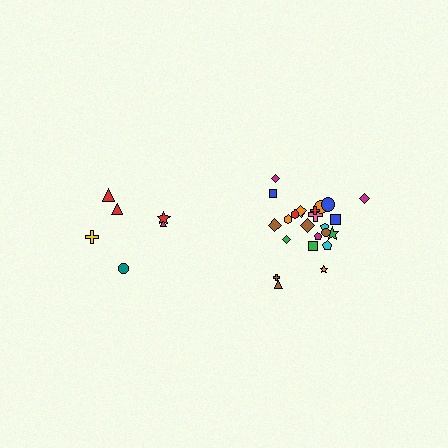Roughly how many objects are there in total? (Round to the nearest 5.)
Roughly 30 objects in total.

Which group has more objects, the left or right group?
The right group.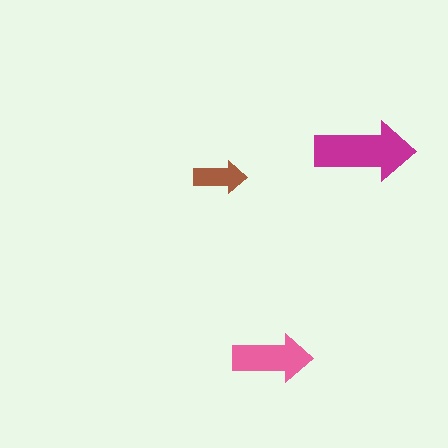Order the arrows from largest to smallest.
the magenta one, the pink one, the brown one.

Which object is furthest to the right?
The magenta arrow is rightmost.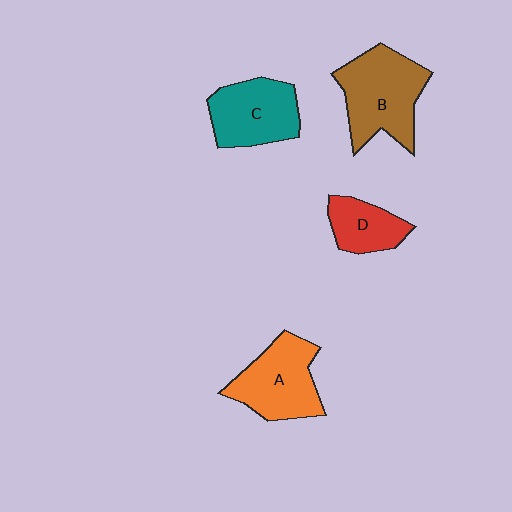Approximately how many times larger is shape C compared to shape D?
Approximately 1.5 times.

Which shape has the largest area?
Shape B (brown).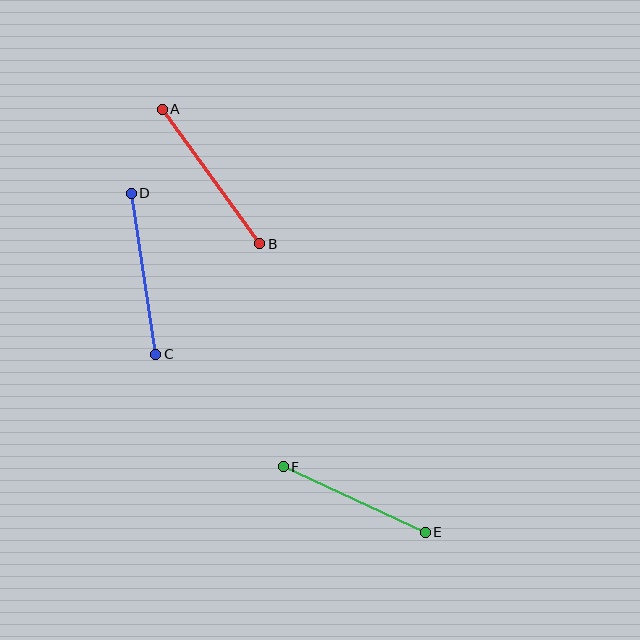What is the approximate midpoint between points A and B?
The midpoint is at approximately (211, 177) pixels.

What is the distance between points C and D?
The distance is approximately 163 pixels.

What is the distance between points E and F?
The distance is approximately 156 pixels.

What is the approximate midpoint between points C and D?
The midpoint is at approximately (144, 274) pixels.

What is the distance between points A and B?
The distance is approximately 166 pixels.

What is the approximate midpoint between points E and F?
The midpoint is at approximately (354, 500) pixels.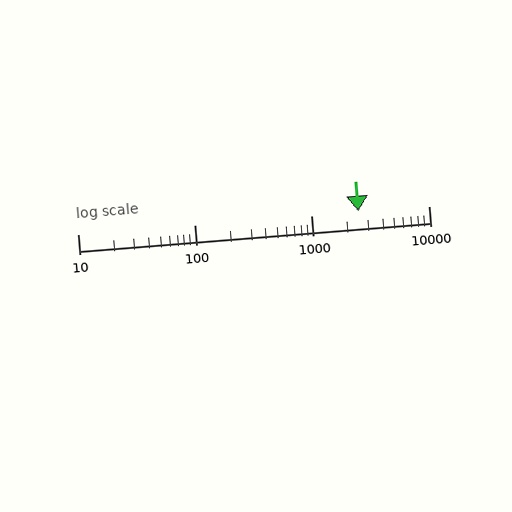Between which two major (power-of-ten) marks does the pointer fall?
The pointer is between 1000 and 10000.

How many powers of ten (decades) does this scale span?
The scale spans 3 decades, from 10 to 10000.